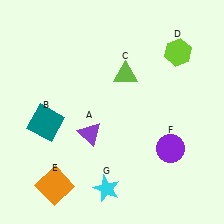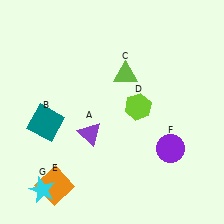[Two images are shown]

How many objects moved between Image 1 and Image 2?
2 objects moved between the two images.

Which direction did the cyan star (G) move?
The cyan star (G) moved left.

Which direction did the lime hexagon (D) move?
The lime hexagon (D) moved down.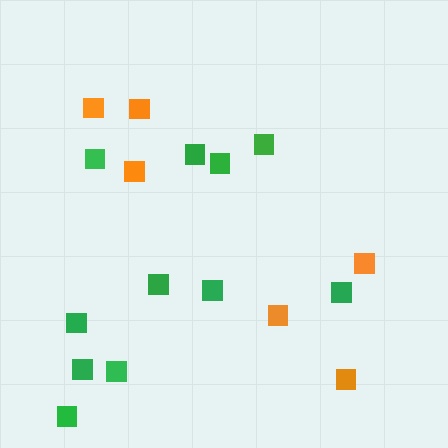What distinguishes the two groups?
There are 2 groups: one group of orange squares (6) and one group of green squares (11).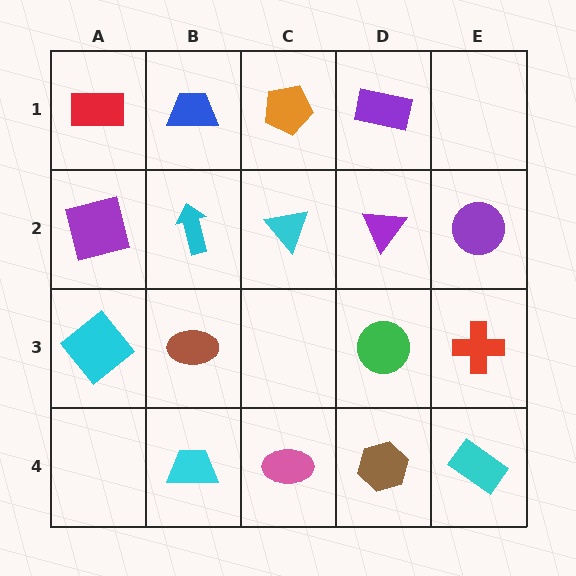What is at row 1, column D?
A purple rectangle.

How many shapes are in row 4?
4 shapes.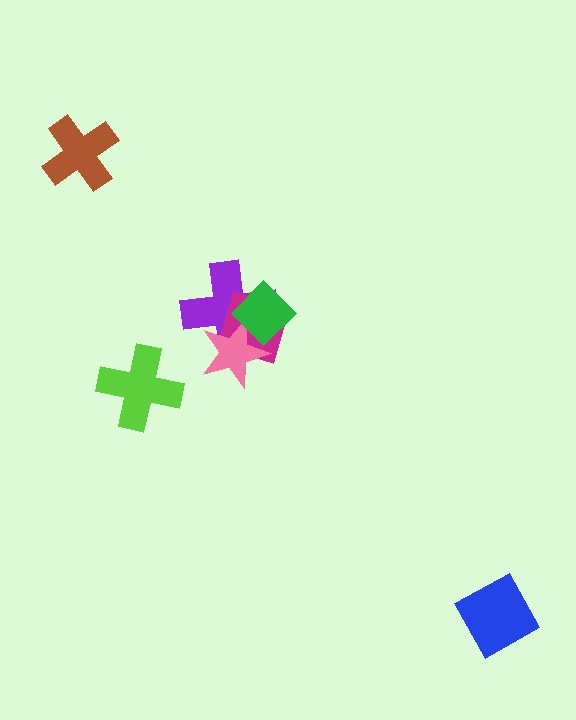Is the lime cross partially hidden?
No, no other shape covers it.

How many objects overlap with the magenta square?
3 objects overlap with the magenta square.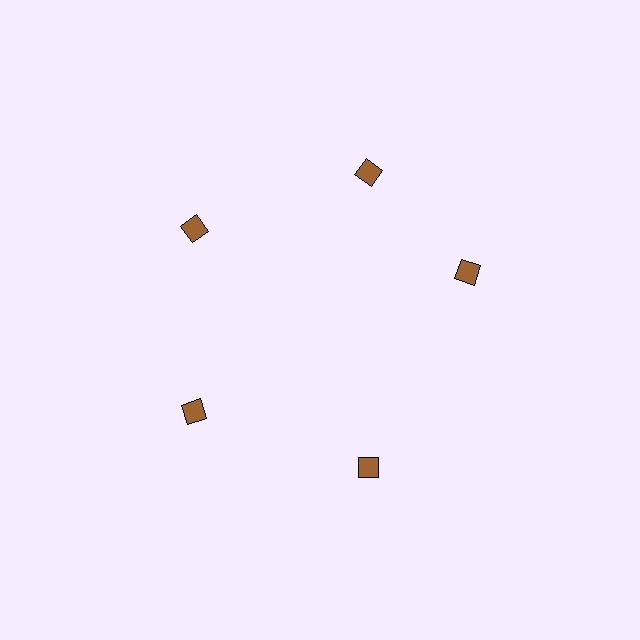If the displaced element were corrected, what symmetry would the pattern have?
It would have 5-fold rotational symmetry — the pattern would map onto itself every 72 degrees.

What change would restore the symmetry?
The symmetry would be restored by rotating it back into even spacing with its neighbors so that all 5 squares sit at equal angles and equal distance from the center.